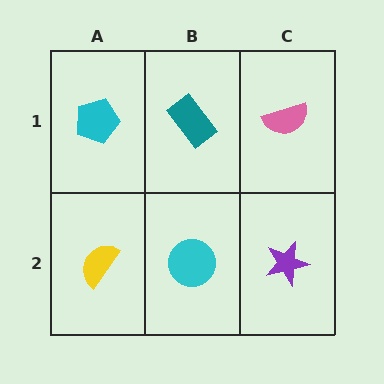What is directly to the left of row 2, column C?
A cyan circle.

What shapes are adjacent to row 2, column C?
A pink semicircle (row 1, column C), a cyan circle (row 2, column B).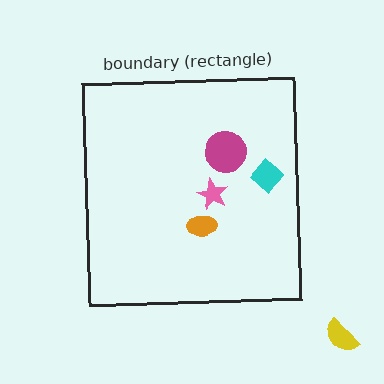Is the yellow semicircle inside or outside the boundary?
Outside.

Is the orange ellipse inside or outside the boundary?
Inside.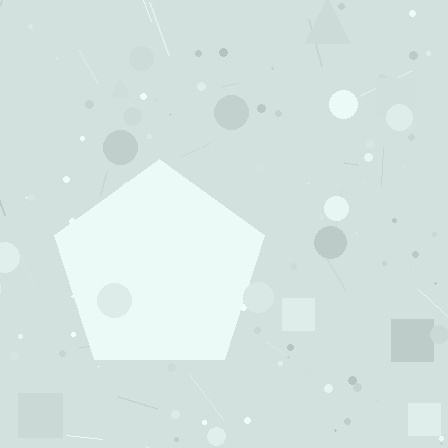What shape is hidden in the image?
A pentagon is hidden in the image.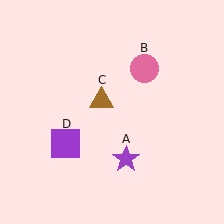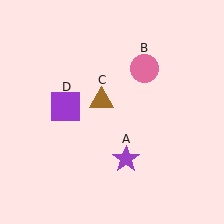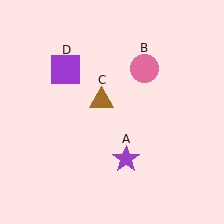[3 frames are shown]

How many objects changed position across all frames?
1 object changed position: purple square (object D).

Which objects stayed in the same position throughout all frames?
Purple star (object A) and pink circle (object B) and brown triangle (object C) remained stationary.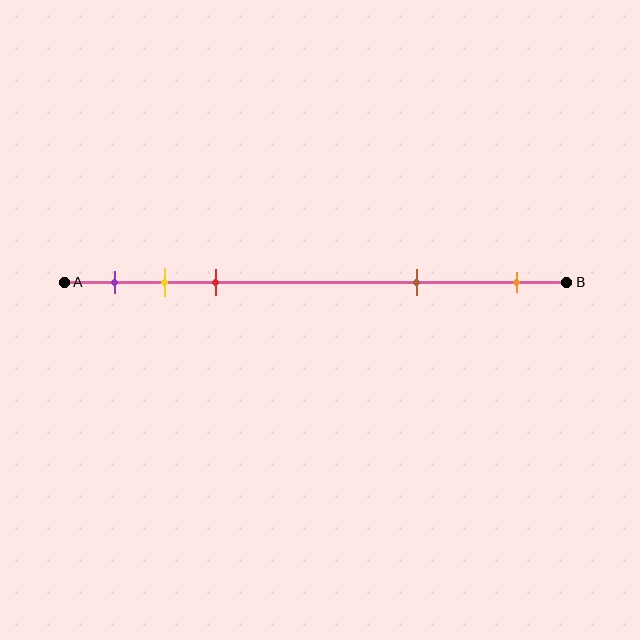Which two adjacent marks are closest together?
The yellow and red marks are the closest adjacent pair.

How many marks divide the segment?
There are 5 marks dividing the segment.